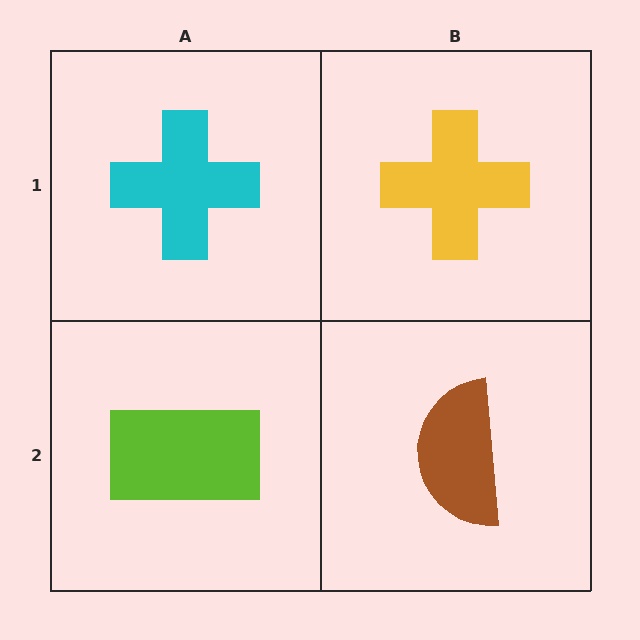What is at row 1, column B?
A yellow cross.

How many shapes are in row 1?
2 shapes.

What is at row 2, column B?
A brown semicircle.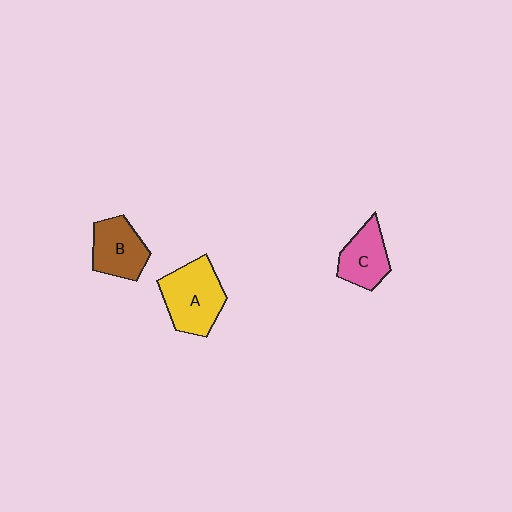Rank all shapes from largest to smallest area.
From largest to smallest: A (yellow), B (brown), C (pink).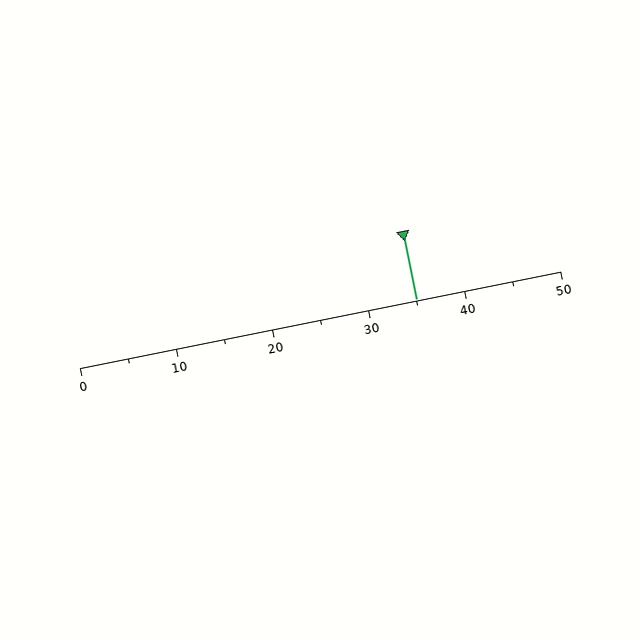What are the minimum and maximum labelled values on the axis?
The axis runs from 0 to 50.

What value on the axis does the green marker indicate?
The marker indicates approximately 35.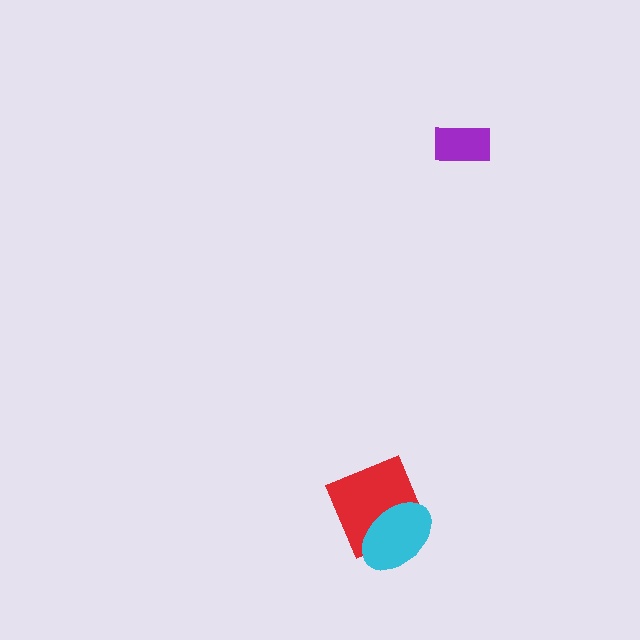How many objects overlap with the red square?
1 object overlaps with the red square.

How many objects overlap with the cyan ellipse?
1 object overlaps with the cyan ellipse.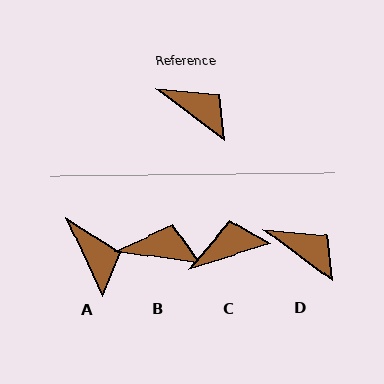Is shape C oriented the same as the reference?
No, it is off by about 54 degrees.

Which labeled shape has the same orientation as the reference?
D.